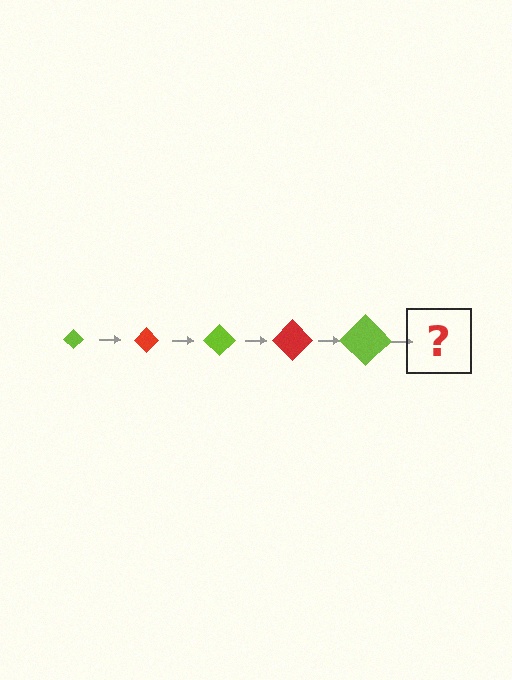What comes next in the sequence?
The next element should be a red diamond, larger than the previous one.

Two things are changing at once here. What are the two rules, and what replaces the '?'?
The two rules are that the diamond grows larger each step and the color cycles through lime and red. The '?' should be a red diamond, larger than the previous one.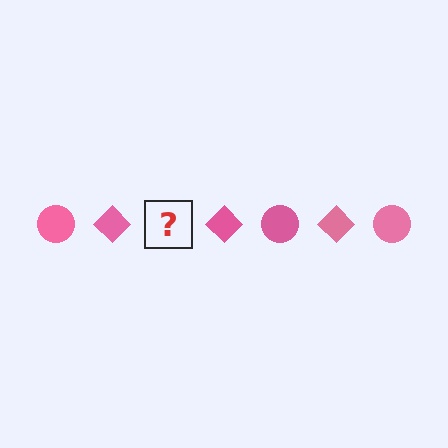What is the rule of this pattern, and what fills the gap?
The rule is that the pattern cycles through circle, diamond shapes in pink. The gap should be filled with a pink circle.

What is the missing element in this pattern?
The missing element is a pink circle.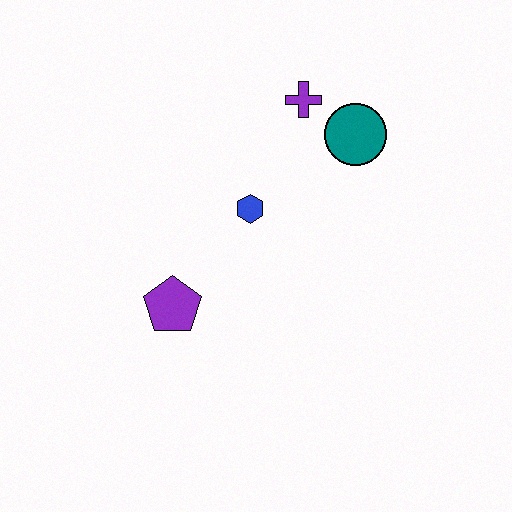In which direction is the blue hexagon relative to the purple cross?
The blue hexagon is below the purple cross.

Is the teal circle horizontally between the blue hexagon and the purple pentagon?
No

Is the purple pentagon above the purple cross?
No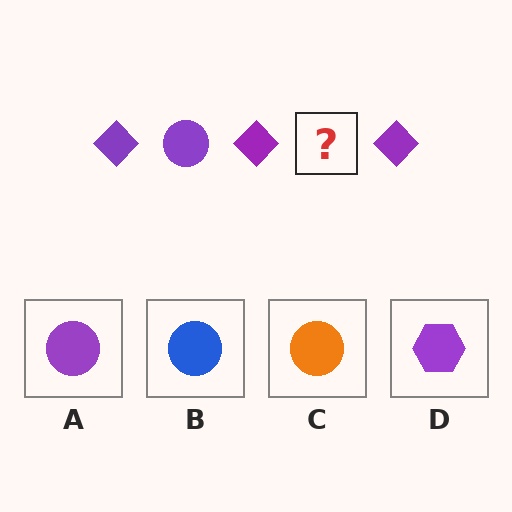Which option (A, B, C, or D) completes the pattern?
A.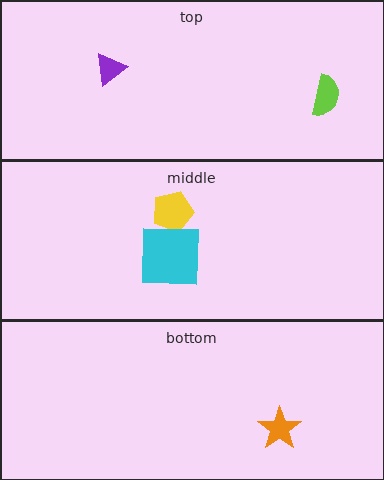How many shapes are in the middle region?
2.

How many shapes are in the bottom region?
1.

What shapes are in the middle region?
The yellow pentagon, the cyan square.